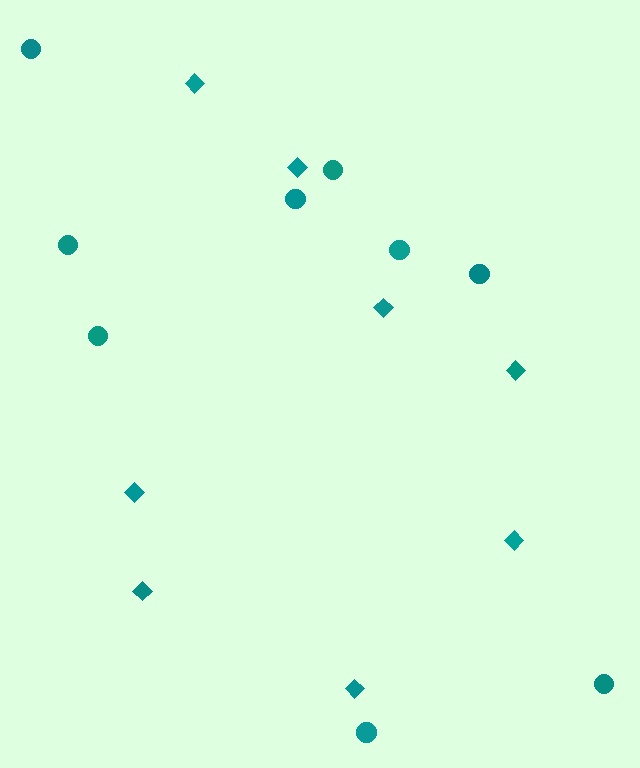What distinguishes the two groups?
There are 2 groups: one group of diamonds (8) and one group of circles (9).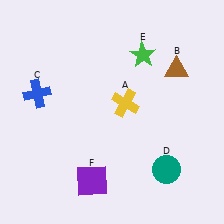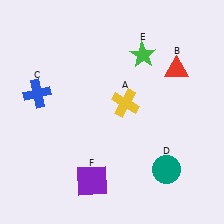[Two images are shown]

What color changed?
The triangle (B) changed from brown in Image 1 to red in Image 2.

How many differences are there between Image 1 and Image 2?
There is 1 difference between the two images.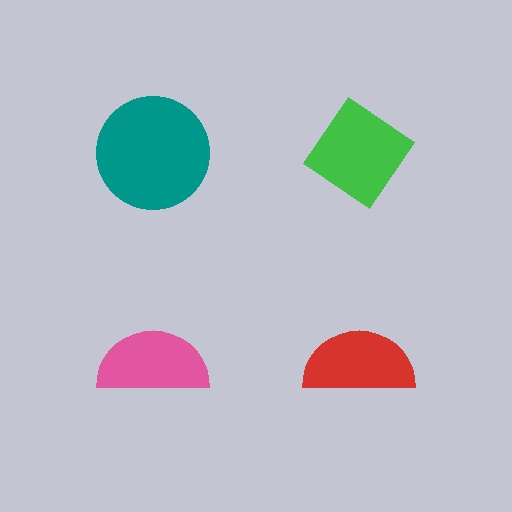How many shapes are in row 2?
2 shapes.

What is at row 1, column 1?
A teal circle.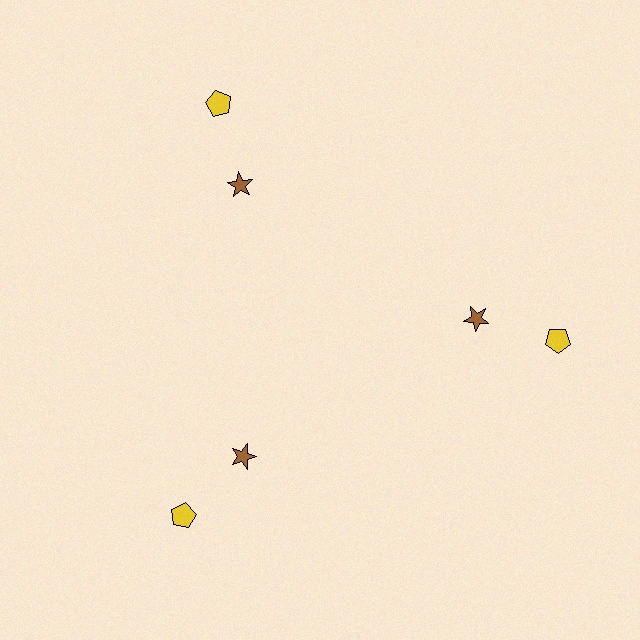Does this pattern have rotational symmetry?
Yes, this pattern has 3-fold rotational symmetry. It looks the same after rotating 120 degrees around the center.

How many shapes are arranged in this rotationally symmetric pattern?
There are 6 shapes, arranged in 3 groups of 2.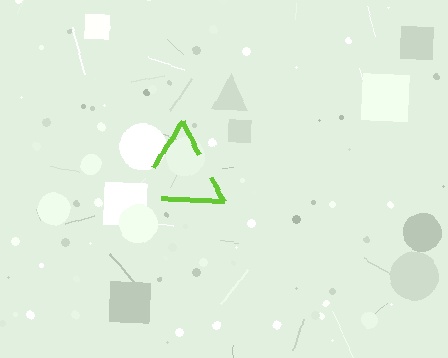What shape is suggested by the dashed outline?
The dashed outline suggests a triangle.